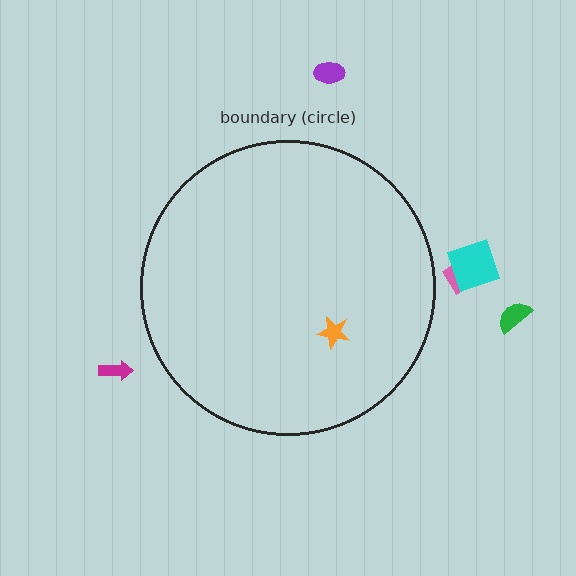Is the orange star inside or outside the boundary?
Inside.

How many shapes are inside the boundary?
1 inside, 5 outside.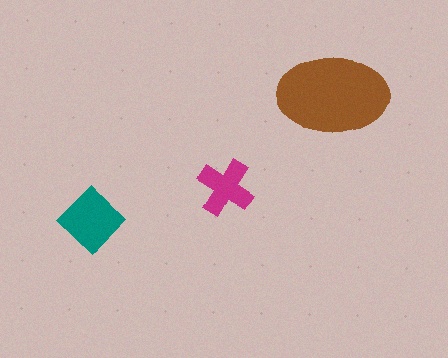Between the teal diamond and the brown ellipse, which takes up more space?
The brown ellipse.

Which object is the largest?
The brown ellipse.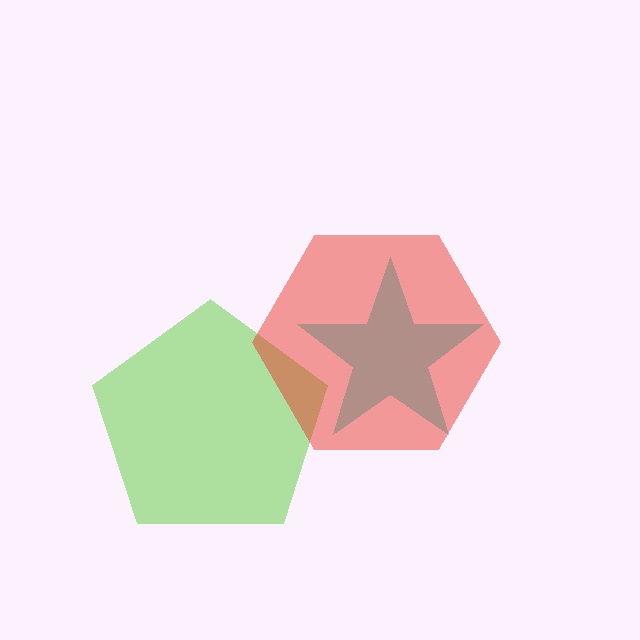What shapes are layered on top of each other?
The layered shapes are: a lime pentagon, a cyan star, a red hexagon.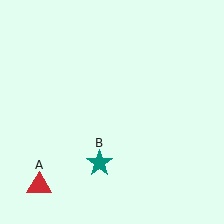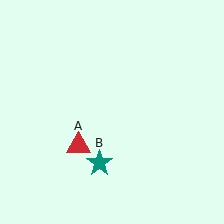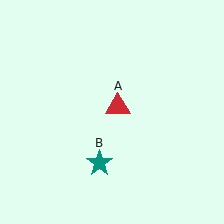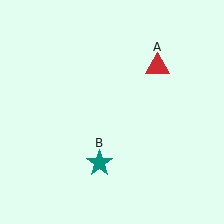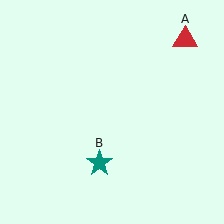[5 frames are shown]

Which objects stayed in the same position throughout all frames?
Teal star (object B) remained stationary.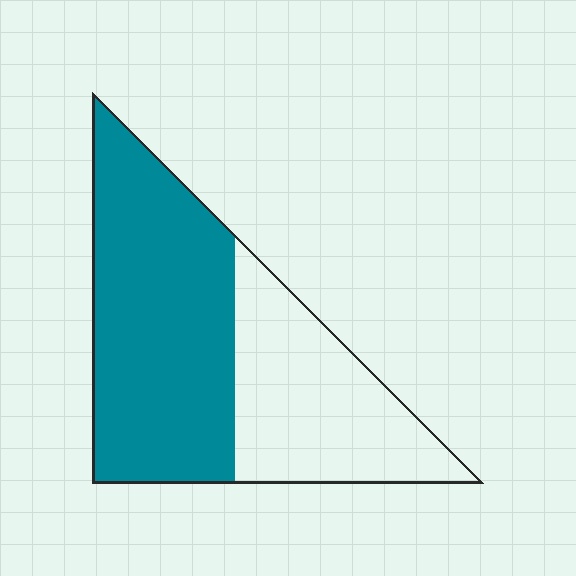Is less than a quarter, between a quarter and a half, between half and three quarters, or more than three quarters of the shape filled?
Between half and three quarters.